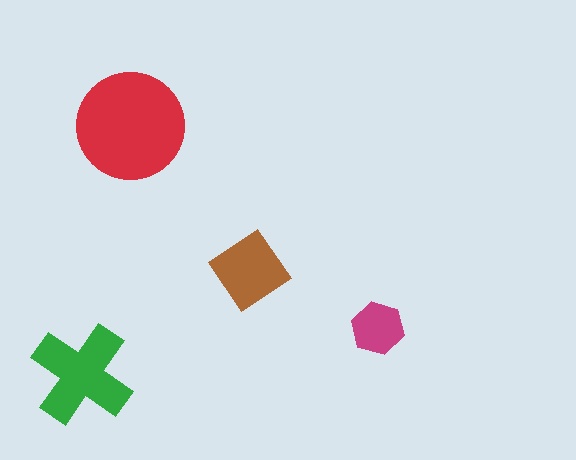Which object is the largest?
The red circle.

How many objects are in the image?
There are 4 objects in the image.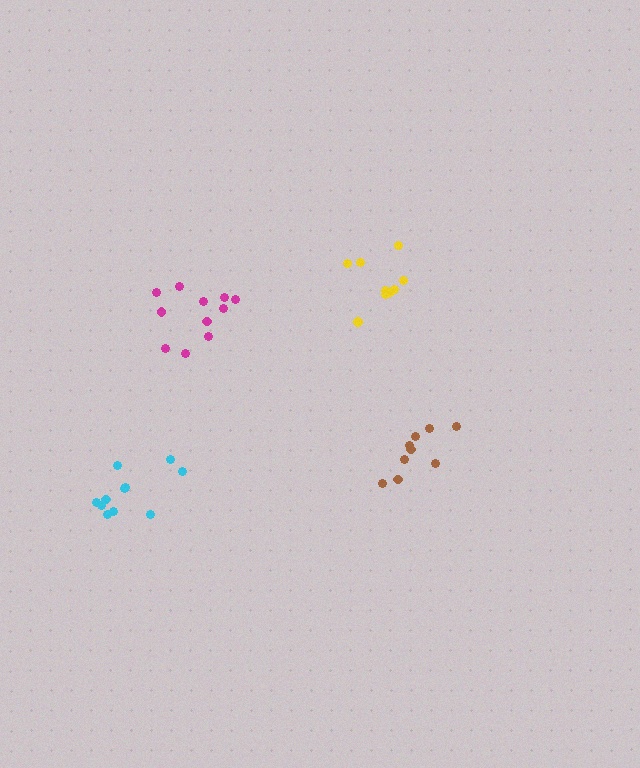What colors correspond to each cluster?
The clusters are colored: cyan, brown, magenta, yellow.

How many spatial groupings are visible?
There are 4 spatial groupings.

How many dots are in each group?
Group 1: 11 dots, Group 2: 9 dots, Group 3: 11 dots, Group 4: 9 dots (40 total).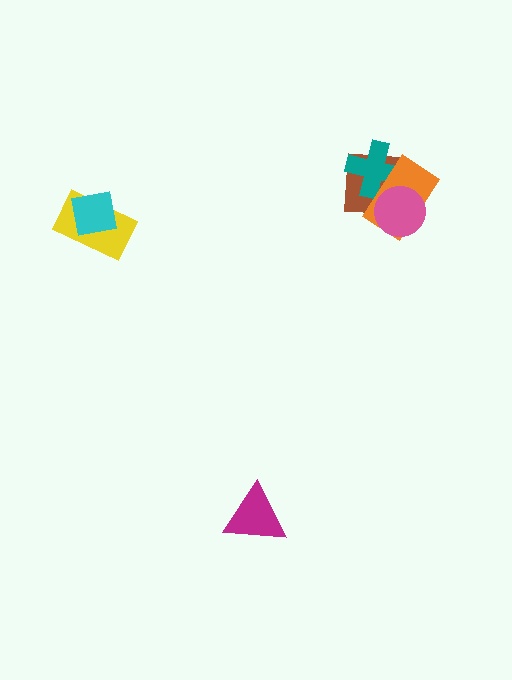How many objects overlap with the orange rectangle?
3 objects overlap with the orange rectangle.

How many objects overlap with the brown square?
3 objects overlap with the brown square.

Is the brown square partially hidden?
Yes, it is partially covered by another shape.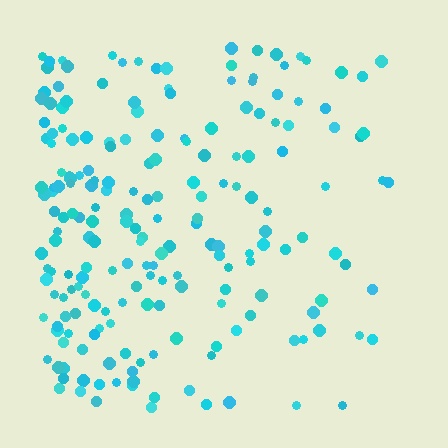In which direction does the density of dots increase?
From right to left, with the left side densest.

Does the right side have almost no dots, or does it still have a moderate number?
Still a moderate number, just noticeably fewer than the left.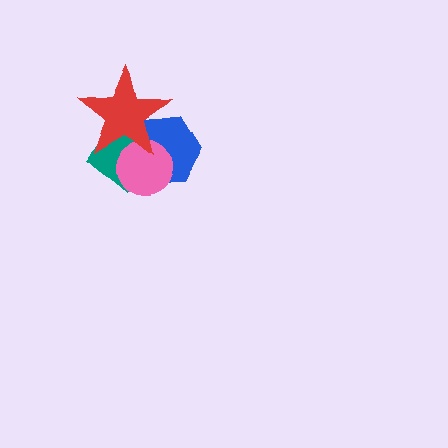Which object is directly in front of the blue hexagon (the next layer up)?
The teal diamond is directly in front of the blue hexagon.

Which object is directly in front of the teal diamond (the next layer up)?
The pink circle is directly in front of the teal diamond.